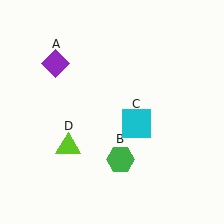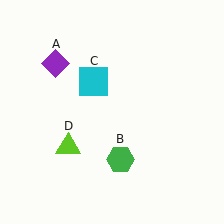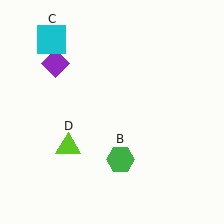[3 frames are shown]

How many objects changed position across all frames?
1 object changed position: cyan square (object C).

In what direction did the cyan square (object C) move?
The cyan square (object C) moved up and to the left.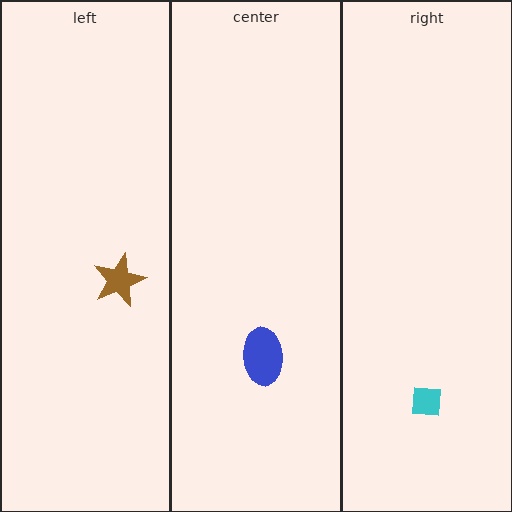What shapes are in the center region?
The blue ellipse.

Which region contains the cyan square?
The right region.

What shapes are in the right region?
The cyan square.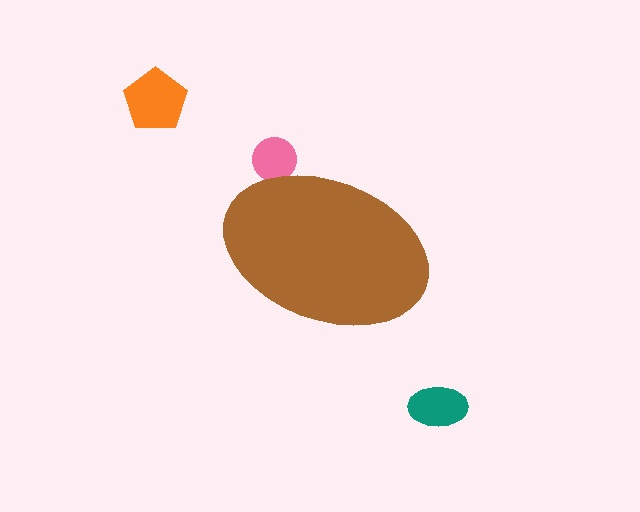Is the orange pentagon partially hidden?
No, the orange pentagon is fully visible.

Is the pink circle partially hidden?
Yes, the pink circle is partially hidden behind the brown ellipse.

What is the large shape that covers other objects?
A brown ellipse.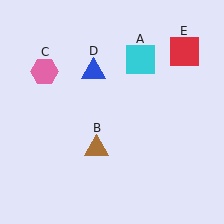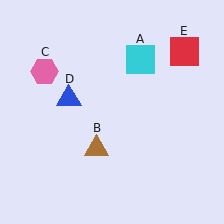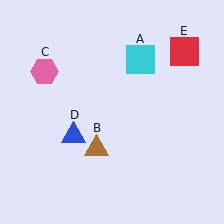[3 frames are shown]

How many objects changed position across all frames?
1 object changed position: blue triangle (object D).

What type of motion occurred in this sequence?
The blue triangle (object D) rotated counterclockwise around the center of the scene.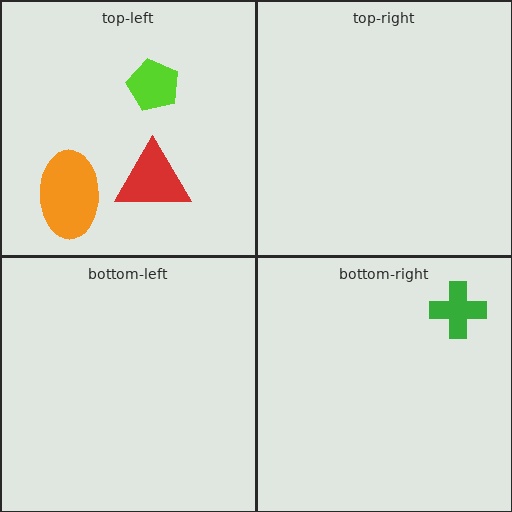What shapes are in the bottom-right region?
The green cross.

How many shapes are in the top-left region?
3.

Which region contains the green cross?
The bottom-right region.